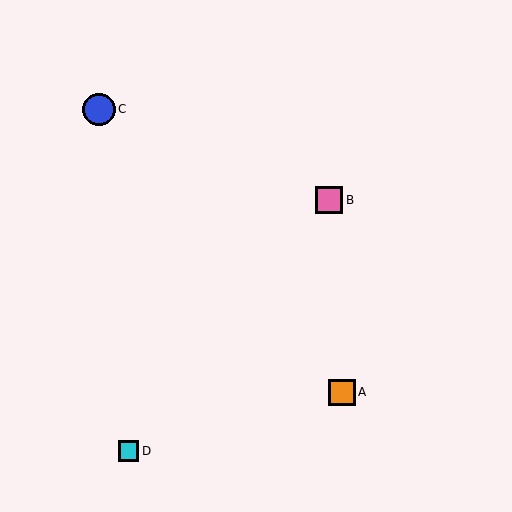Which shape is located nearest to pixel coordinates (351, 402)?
The orange square (labeled A) at (342, 392) is nearest to that location.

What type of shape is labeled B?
Shape B is a pink square.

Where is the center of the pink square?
The center of the pink square is at (329, 200).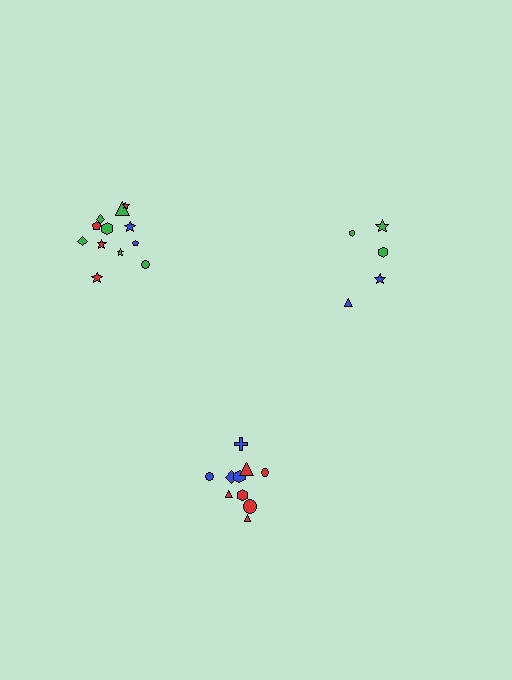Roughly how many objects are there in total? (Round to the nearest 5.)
Roughly 25 objects in total.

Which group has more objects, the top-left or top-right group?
The top-left group.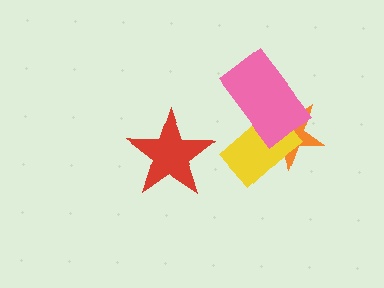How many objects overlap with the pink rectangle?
2 objects overlap with the pink rectangle.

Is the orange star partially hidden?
Yes, it is partially covered by another shape.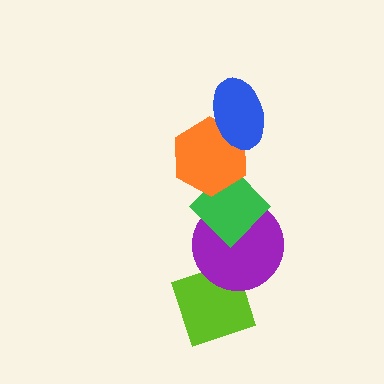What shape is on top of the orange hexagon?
The blue ellipse is on top of the orange hexagon.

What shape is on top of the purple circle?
The green diamond is on top of the purple circle.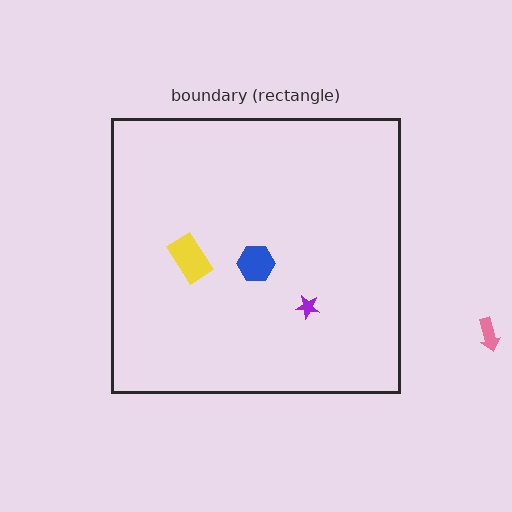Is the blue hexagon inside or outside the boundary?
Inside.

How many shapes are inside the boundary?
3 inside, 1 outside.